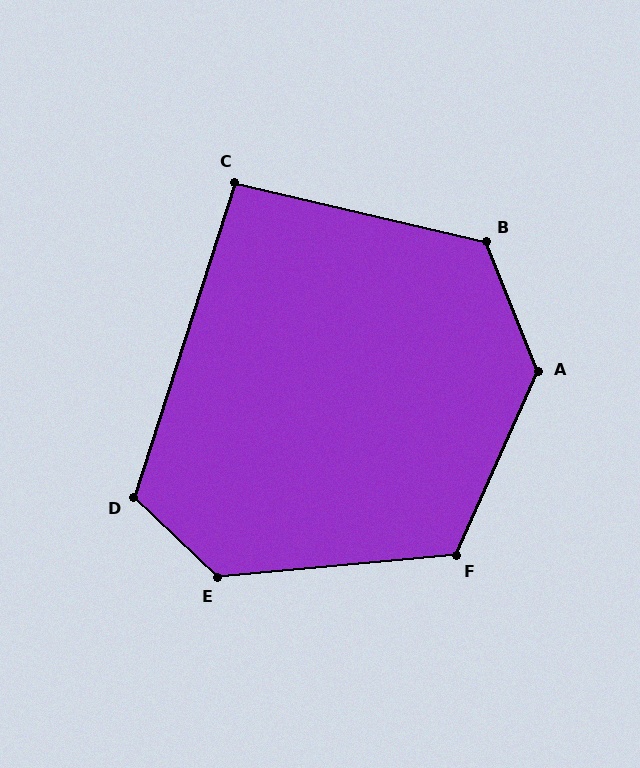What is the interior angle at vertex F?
Approximately 119 degrees (obtuse).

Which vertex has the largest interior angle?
A, at approximately 134 degrees.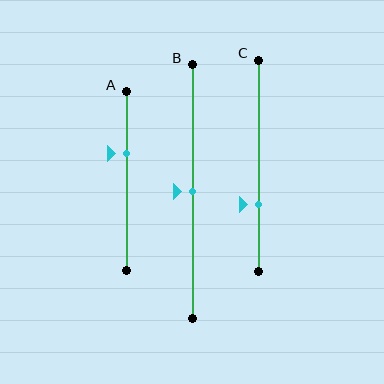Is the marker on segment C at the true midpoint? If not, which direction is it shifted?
No, the marker on segment C is shifted downward by about 18% of the segment length.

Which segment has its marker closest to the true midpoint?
Segment B has its marker closest to the true midpoint.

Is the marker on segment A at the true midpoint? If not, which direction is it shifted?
No, the marker on segment A is shifted upward by about 16% of the segment length.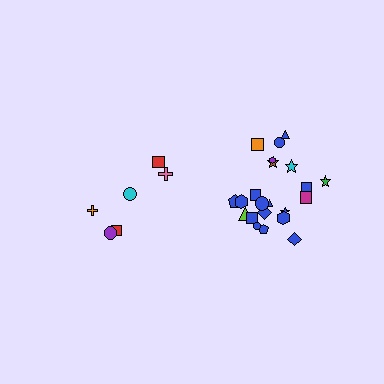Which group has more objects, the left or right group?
The right group.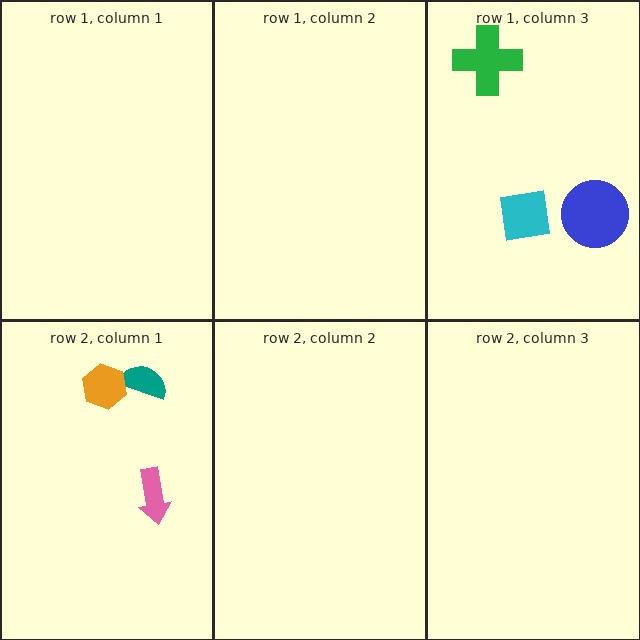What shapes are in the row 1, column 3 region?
The green cross, the cyan square, the blue circle.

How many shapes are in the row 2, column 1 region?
3.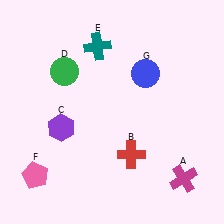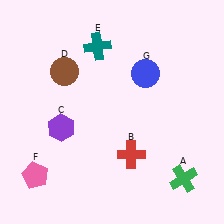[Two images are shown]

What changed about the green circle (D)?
In Image 1, D is green. In Image 2, it changed to brown.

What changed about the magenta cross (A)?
In Image 1, A is magenta. In Image 2, it changed to green.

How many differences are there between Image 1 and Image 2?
There are 2 differences between the two images.